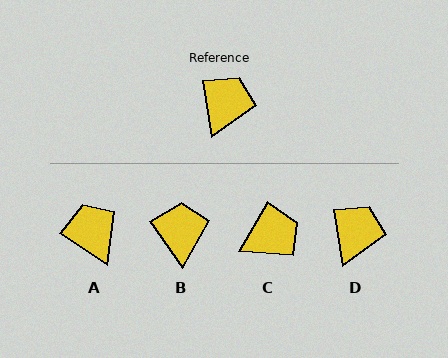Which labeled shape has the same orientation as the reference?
D.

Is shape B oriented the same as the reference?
No, it is off by about 26 degrees.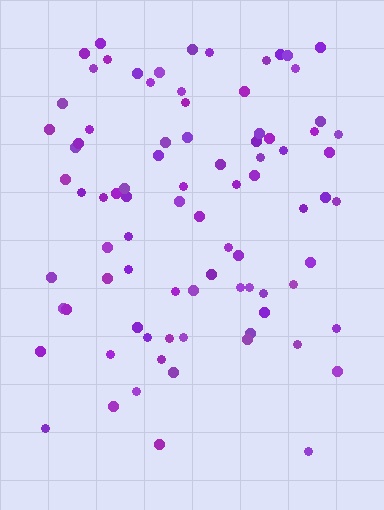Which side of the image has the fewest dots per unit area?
The bottom.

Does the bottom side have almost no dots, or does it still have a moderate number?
Still a moderate number, just noticeably fewer than the top.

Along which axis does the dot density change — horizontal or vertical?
Vertical.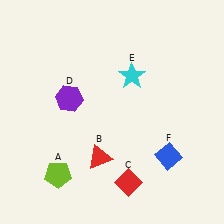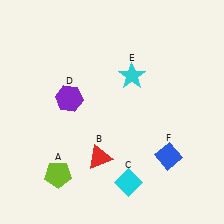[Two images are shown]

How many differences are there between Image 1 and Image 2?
There is 1 difference between the two images.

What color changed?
The diamond (C) changed from red in Image 1 to cyan in Image 2.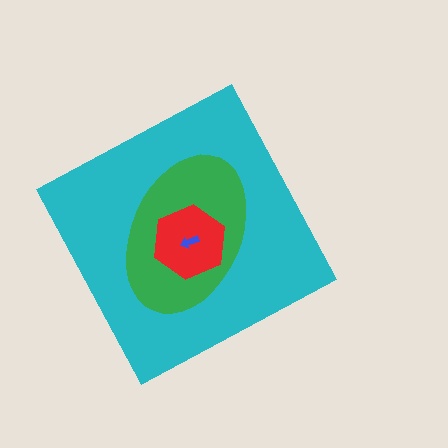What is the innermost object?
The blue arrow.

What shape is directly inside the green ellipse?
The red hexagon.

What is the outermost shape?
The cyan diamond.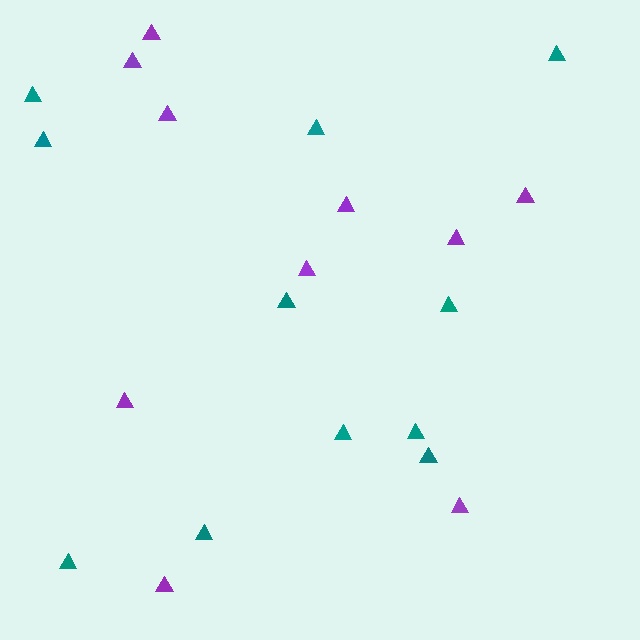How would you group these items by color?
There are 2 groups: one group of purple triangles (10) and one group of teal triangles (11).